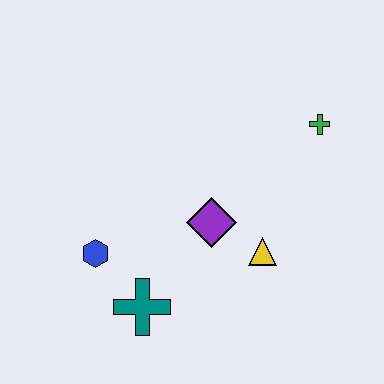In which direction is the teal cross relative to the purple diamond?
The teal cross is below the purple diamond.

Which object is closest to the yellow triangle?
The purple diamond is closest to the yellow triangle.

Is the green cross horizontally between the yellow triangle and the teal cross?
No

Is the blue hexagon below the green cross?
Yes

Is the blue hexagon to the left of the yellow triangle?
Yes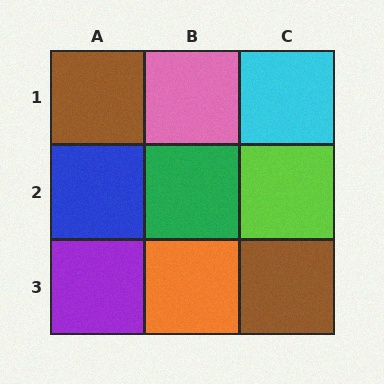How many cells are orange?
1 cell is orange.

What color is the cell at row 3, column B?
Orange.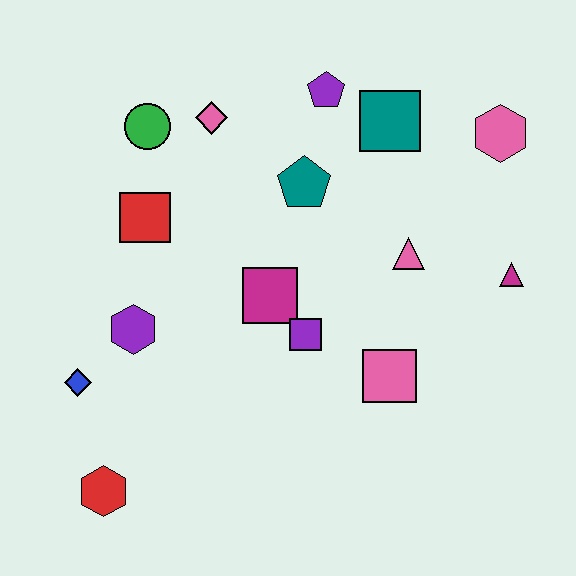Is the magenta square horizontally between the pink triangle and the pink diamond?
Yes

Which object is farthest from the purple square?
The pink hexagon is farthest from the purple square.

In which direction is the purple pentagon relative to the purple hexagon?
The purple pentagon is above the purple hexagon.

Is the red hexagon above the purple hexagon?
No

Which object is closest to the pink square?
The purple square is closest to the pink square.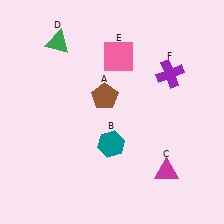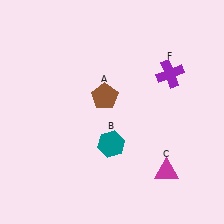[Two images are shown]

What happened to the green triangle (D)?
The green triangle (D) was removed in Image 2. It was in the top-left area of Image 1.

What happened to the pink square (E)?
The pink square (E) was removed in Image 2. It was in the top-right area of Image 1.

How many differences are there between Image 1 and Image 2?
There are 2 differences between the two images.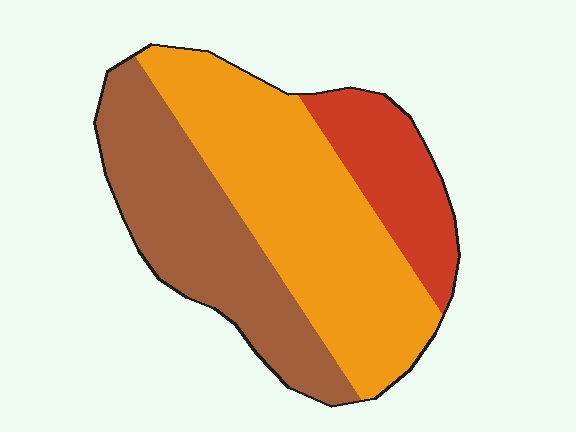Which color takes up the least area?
Red, at roughly 20%.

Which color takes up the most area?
Orange, at roughly 45%.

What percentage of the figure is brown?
Brown takes up about one third (1/3) of the figure.